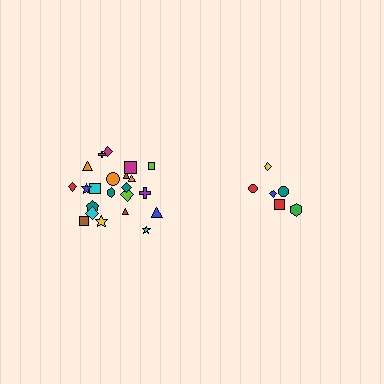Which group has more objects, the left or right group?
The left group.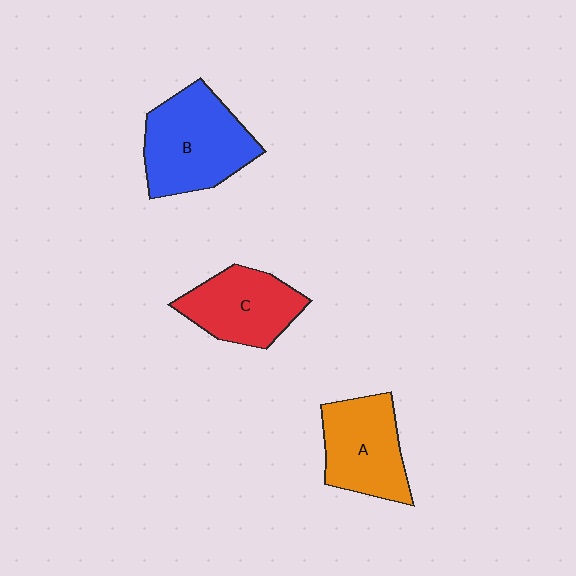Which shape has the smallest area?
Shape C (red).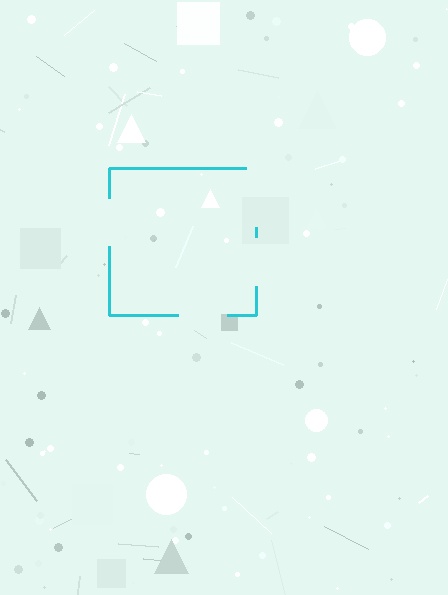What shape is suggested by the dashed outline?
The dashed outline suggests a square.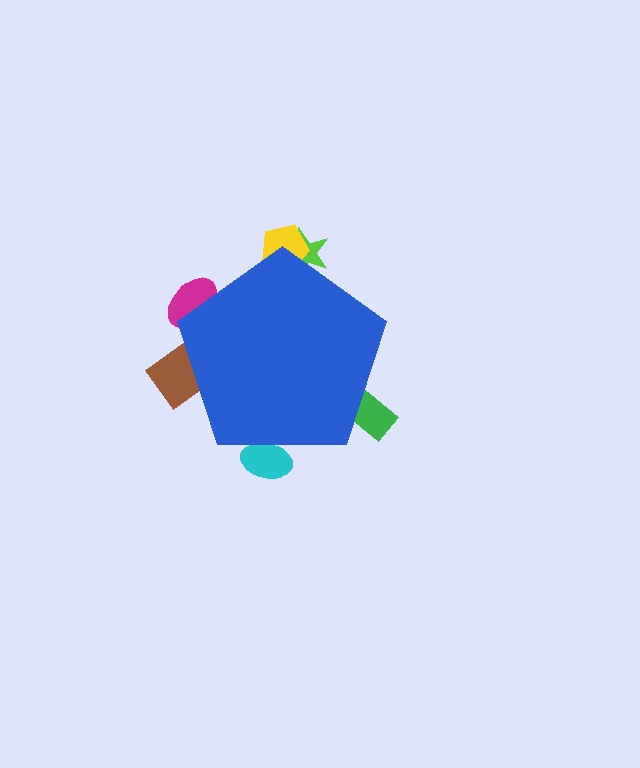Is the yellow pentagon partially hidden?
Yes, the yellow pentagon is partially hidden behind the blue pentagon.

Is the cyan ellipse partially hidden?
Yes, the cyan ellipse is partially hidden behind the blue pentagon.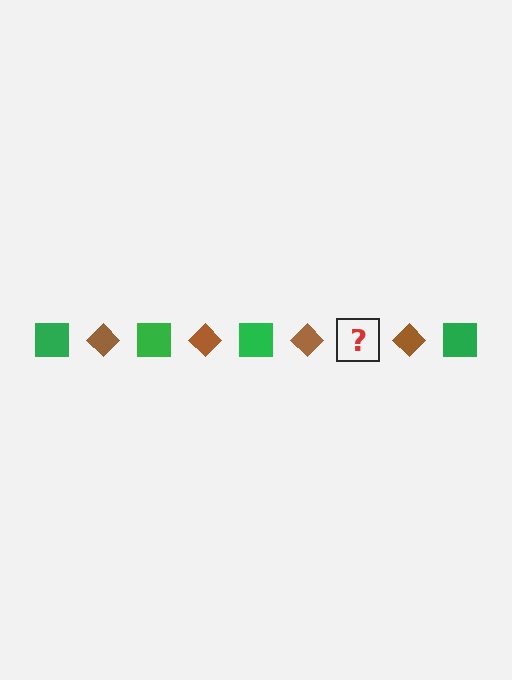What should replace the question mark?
The question mark should be replaced with a green square.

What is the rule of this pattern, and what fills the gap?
The rule is that the pattern alternates between green square and brown diamond. The gap should be filled with a green square.